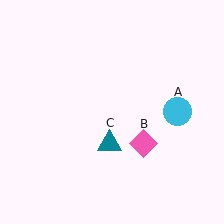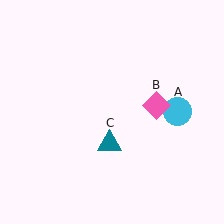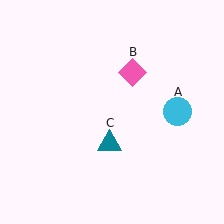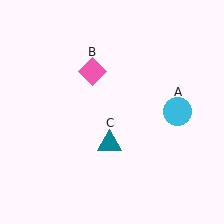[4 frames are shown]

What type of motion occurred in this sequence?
The pink diamond (object B) rotated counterclockwise around the center of the scene.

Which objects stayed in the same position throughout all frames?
Cyan circle (object A) and teal triangle (object C) remained stationary.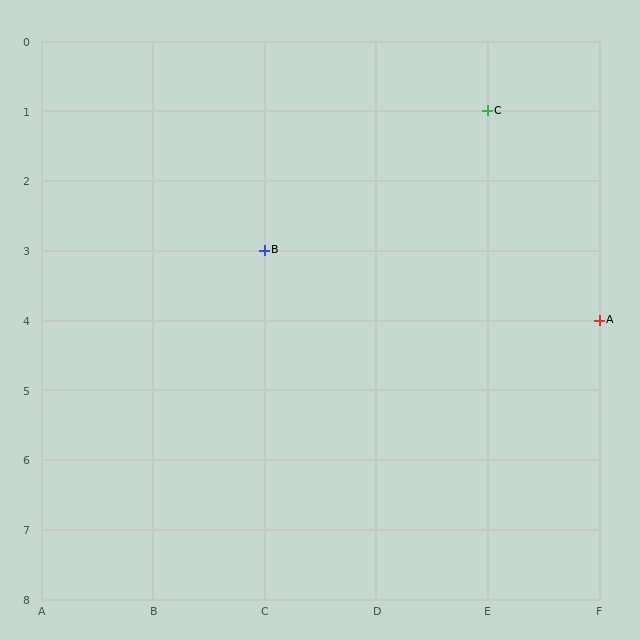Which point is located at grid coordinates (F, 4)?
Point A is at (F, 4).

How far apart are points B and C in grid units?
Points B and C are 2 columns and 2 rows apart (about 2.8 grid units diagonally).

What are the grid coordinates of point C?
Point C is at grid coordinates (E, 1).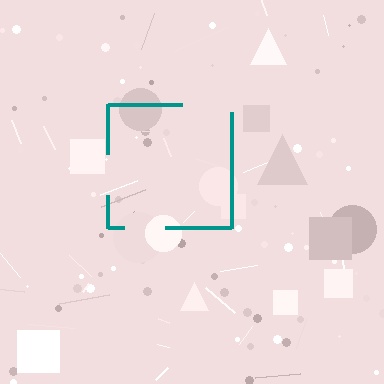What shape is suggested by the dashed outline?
The dashed outline suggests a square.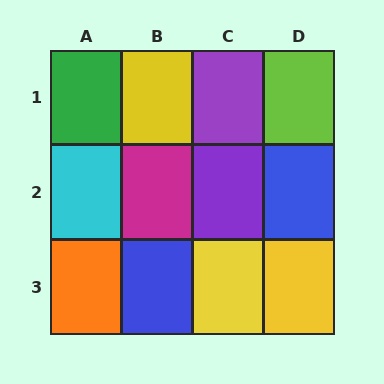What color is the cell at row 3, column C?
Yellow.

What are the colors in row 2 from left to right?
Cyan, magenta, purple, blue.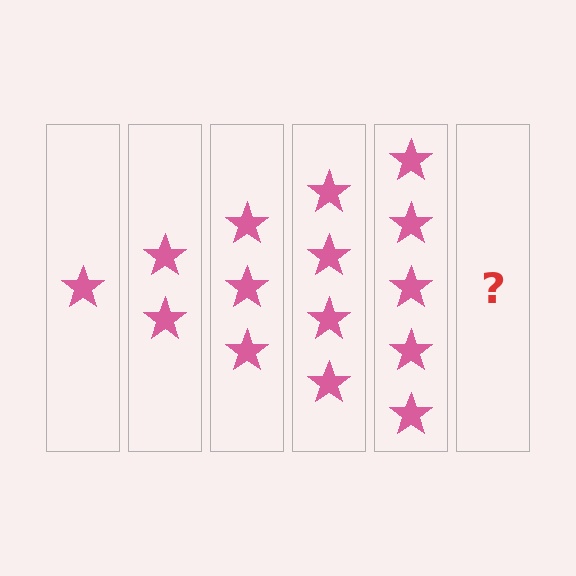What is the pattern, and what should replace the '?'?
The pattern is that each step adds one more star. The '?' should be 6 stars.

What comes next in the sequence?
The next element should be 6 stars.